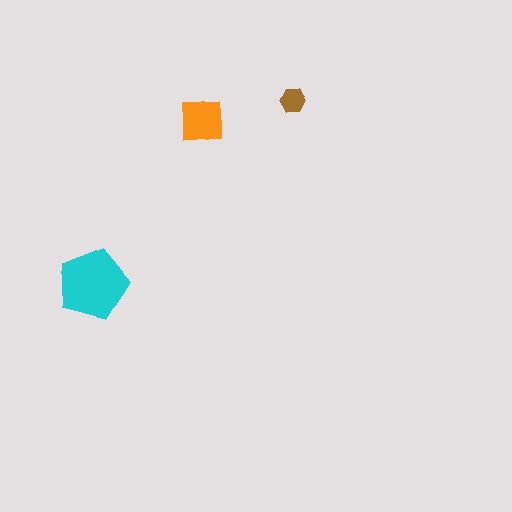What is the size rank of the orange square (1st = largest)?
2nd.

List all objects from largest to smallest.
The cyan pentagon, the orange square, the brown hexagon.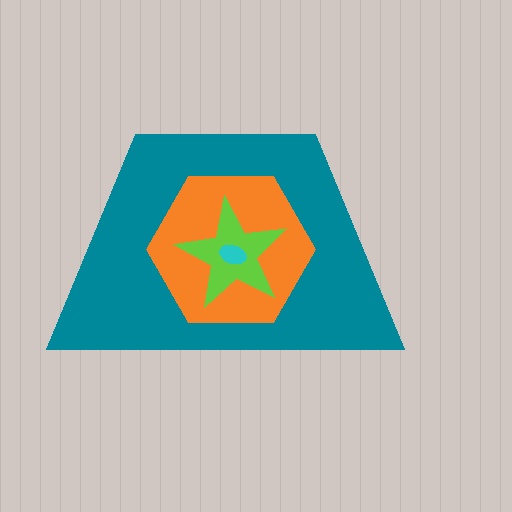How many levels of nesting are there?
4.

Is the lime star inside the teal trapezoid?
Yes.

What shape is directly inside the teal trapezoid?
The orange hexagon.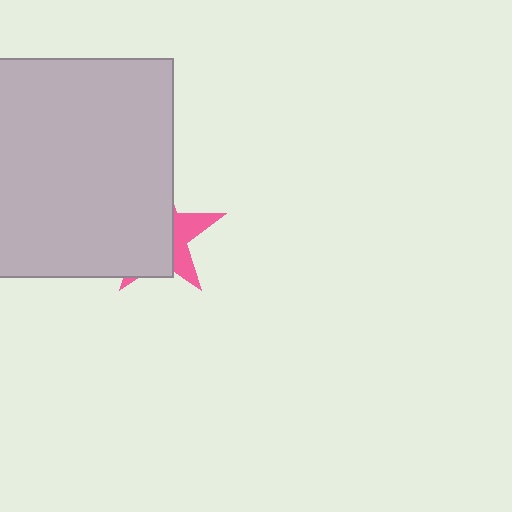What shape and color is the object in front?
The object in front is a light gray square.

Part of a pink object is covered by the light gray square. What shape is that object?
It is a star.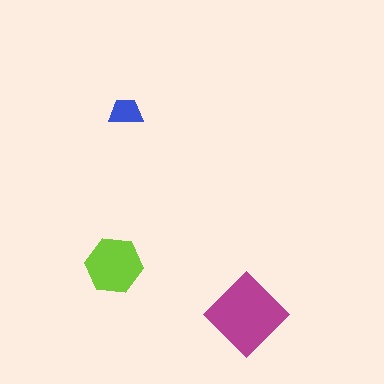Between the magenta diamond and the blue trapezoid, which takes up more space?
The magenta diamond.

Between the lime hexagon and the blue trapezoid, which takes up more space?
The lime hexagon.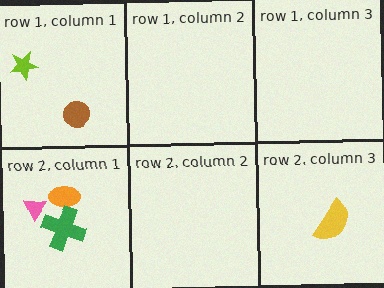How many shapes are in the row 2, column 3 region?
1.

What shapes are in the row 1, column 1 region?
The lime star, the brown circle.